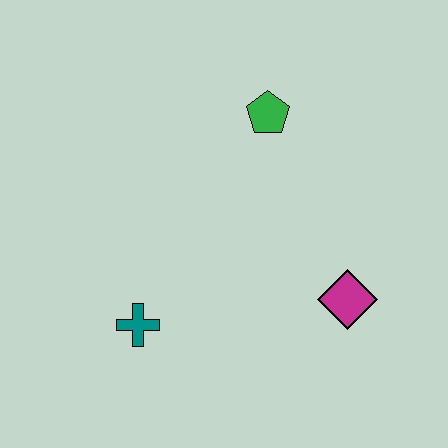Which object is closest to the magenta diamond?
The green pentagon is closest to the magenta diamond.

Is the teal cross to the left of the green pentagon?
Yes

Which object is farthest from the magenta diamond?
The teal cross is farthest from the magenta diamond.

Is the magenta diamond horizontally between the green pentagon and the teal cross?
No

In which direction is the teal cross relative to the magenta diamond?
The teal cross is to the left of the magenta diamond.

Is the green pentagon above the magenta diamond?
Yes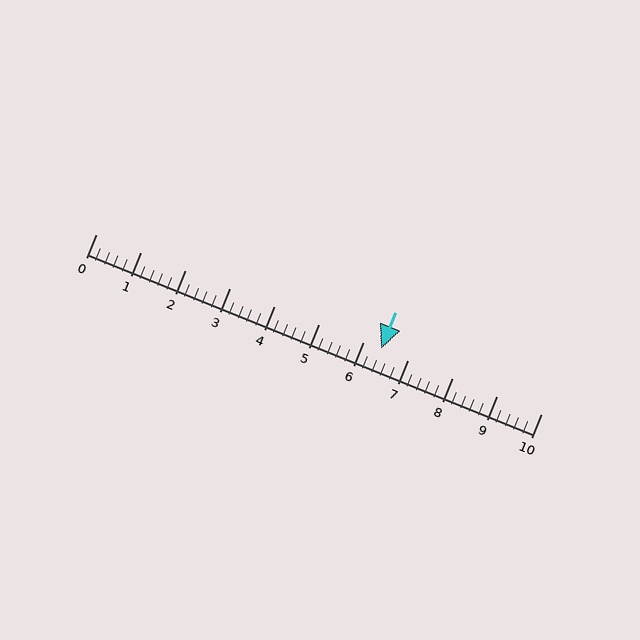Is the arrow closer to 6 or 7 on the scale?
The arrow is closer to 6.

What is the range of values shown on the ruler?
The ruler shows values from 0 to 10.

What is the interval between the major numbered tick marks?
The major tick marks are spaced 1 units apart.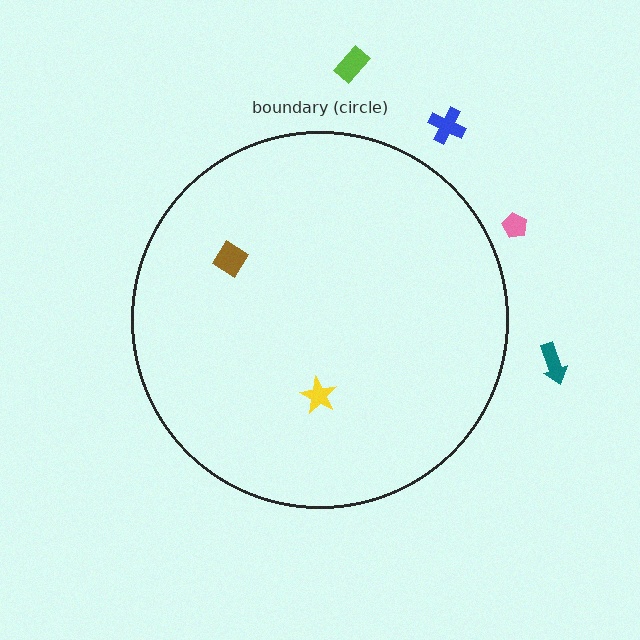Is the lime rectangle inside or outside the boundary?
Outside.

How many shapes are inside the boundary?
2 inside, 4 outside.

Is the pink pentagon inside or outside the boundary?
Outside.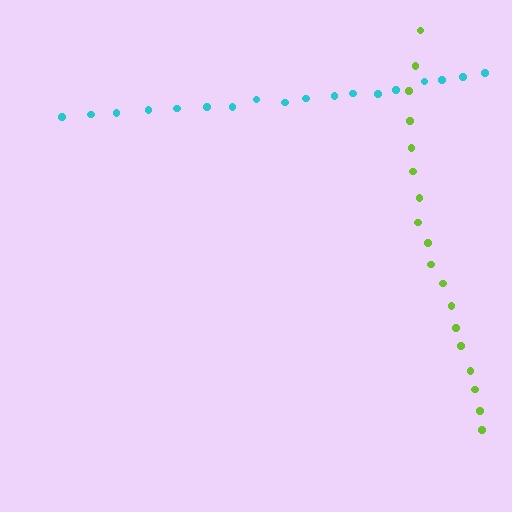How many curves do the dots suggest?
There are 2 distinct paths.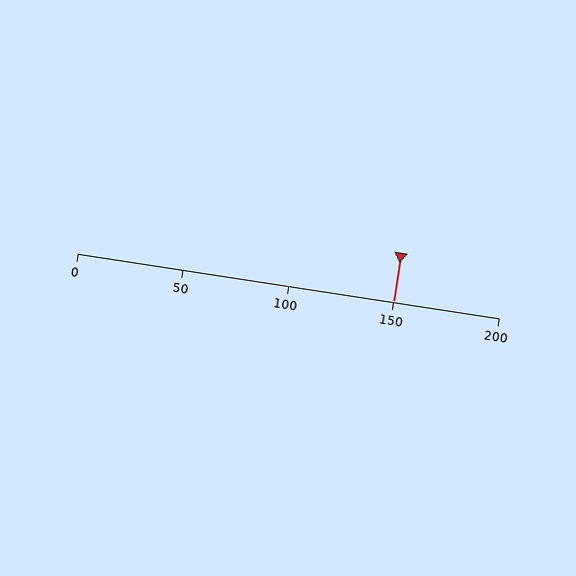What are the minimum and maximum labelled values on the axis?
The axis runs from 0 to 200.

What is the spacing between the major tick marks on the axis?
The major ticks are spaced 50 apart.